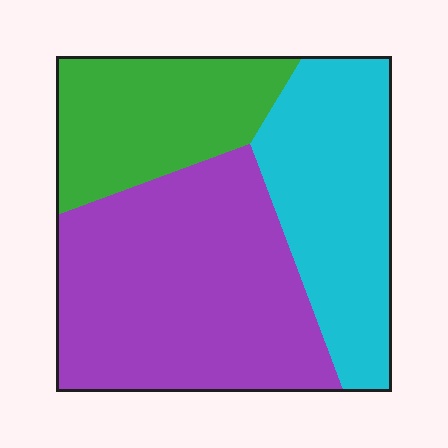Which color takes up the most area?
Purple, at roughly 45%.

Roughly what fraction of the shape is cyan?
Cyan covers around 30% of the shape.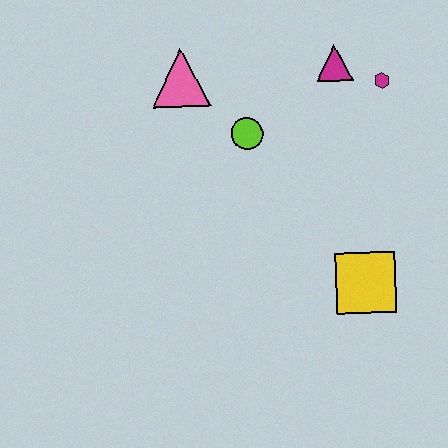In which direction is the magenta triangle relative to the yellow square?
The magenta triangle is above the yellow square.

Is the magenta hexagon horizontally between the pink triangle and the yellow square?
No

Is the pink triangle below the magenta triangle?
Yes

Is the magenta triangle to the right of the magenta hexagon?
No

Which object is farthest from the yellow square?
The pink triangle is farthest from the yellow square.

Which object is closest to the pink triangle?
The lime circle is closest to the pink triangle.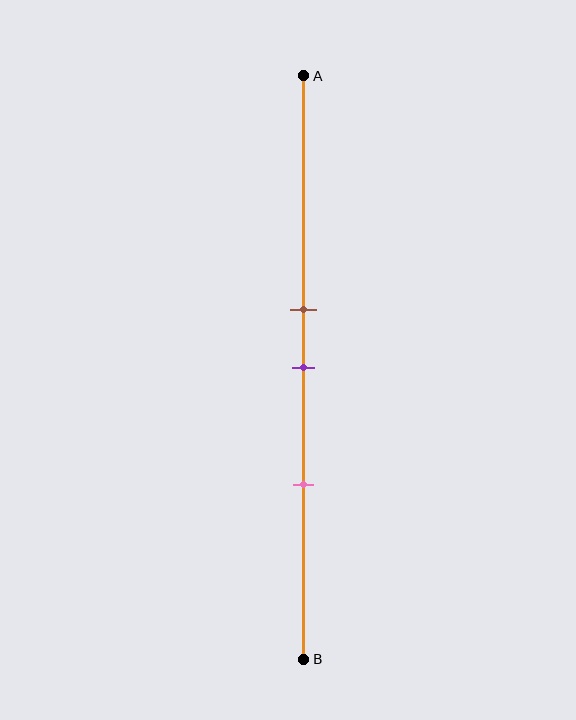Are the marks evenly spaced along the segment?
Yes, the marks are approximately evenly spaced.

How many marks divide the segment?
There are 3 marks dividing the segment.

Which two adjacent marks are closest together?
The brown and purple marks are the closest adjacent pair.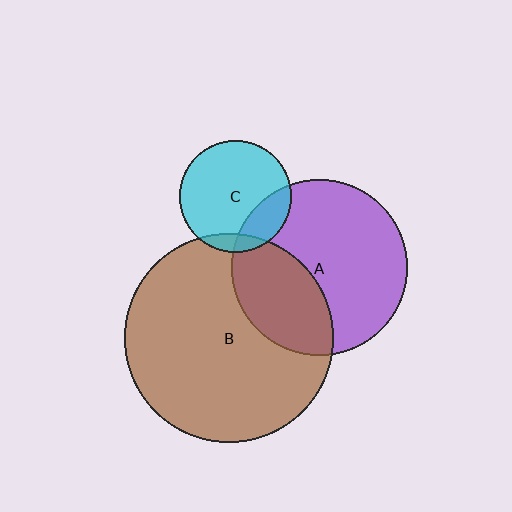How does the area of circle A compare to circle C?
Approximately 2.5 times.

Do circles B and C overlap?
Yes.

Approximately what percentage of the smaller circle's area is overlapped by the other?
Approximately 10%.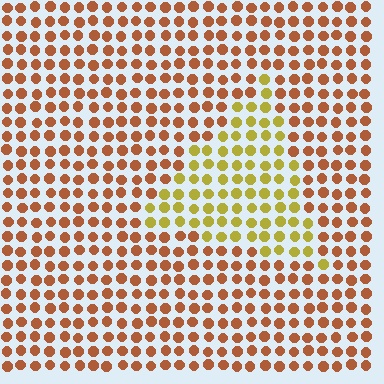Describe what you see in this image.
The image is filled with small brown elements in a uniform arrangement. A triangle-shaped region is visible where the elements are tinted to a slightly different hue, forming a subtle color boundary.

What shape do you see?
I see a triangle.